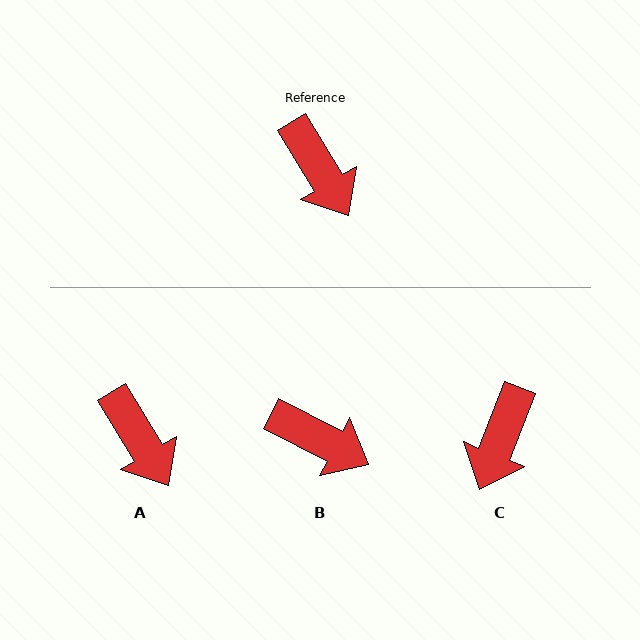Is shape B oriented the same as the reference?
No, it is off by about 32 degrees.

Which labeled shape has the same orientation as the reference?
A.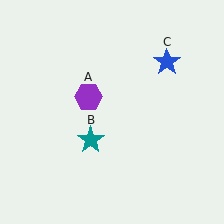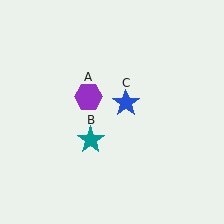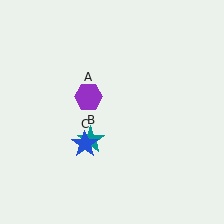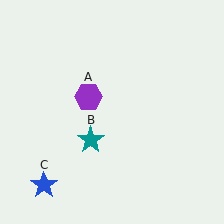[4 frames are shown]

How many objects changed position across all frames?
1 object changed position: blue star (object C).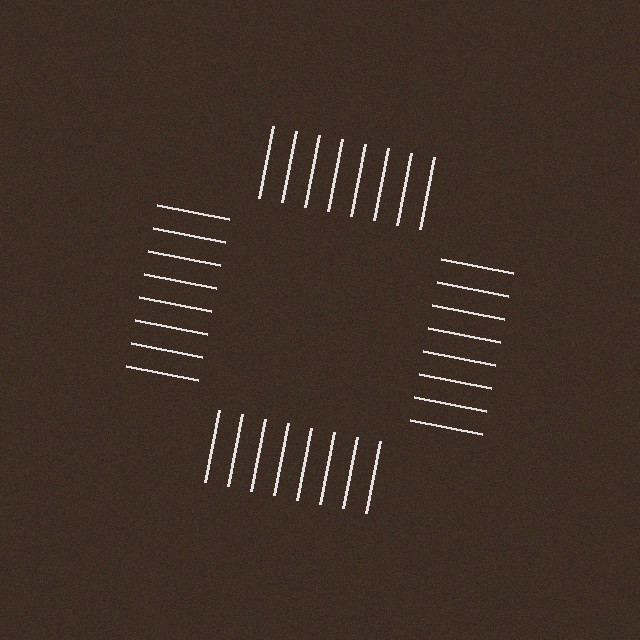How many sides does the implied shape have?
4 sides — the line-ends trace a square.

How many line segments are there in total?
32 — 8 along each of the 4 edges.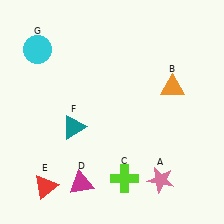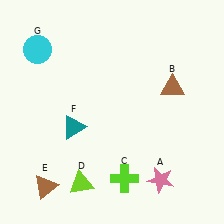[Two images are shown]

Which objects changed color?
B changed from orange to brown. D changed from magenta to lime. E changed from red to brown.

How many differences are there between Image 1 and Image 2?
There are 3 differences between the two images.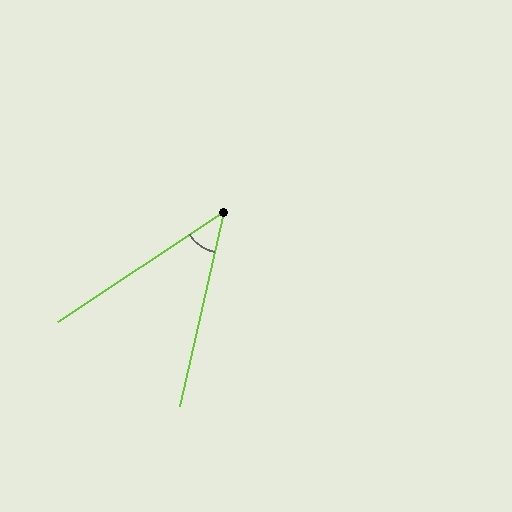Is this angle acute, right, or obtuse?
It is acute.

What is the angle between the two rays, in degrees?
Approximately 44 degrees.